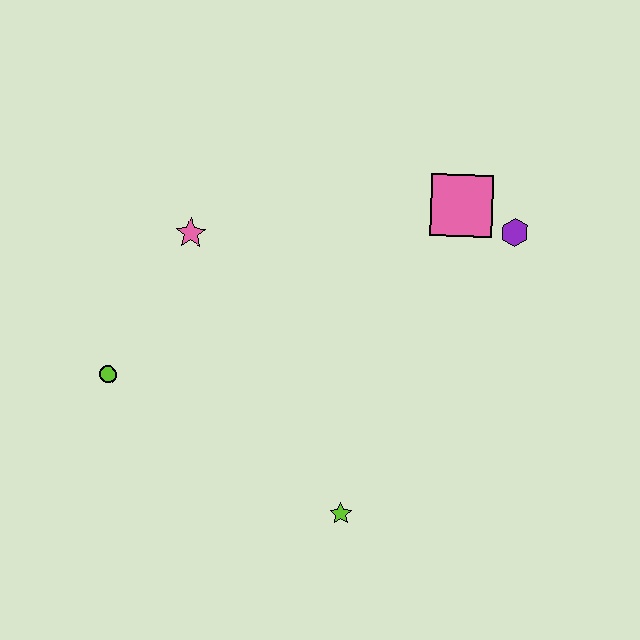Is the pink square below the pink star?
No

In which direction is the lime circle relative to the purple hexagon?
The lime circle is to the left of the purple hexagon.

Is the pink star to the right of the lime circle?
Yes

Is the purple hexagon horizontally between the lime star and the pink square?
No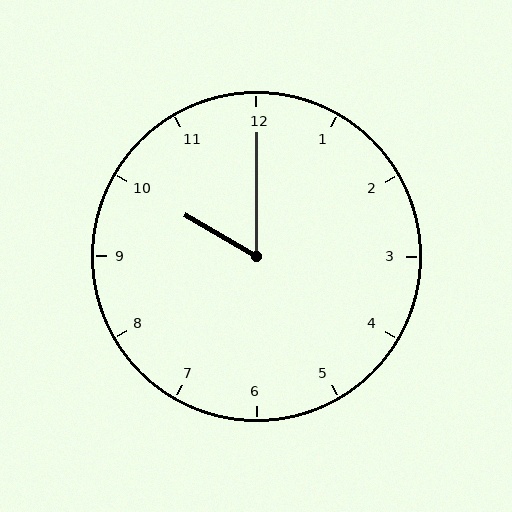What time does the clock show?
10:00.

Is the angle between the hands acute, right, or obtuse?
It is acute.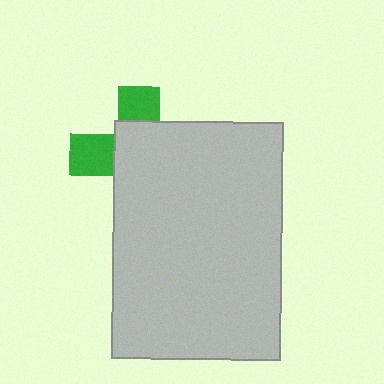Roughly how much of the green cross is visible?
A small part of it is visible (roughly 33%).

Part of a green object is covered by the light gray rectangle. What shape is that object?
It is a cross.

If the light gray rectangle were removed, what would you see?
You would see the complete green cross.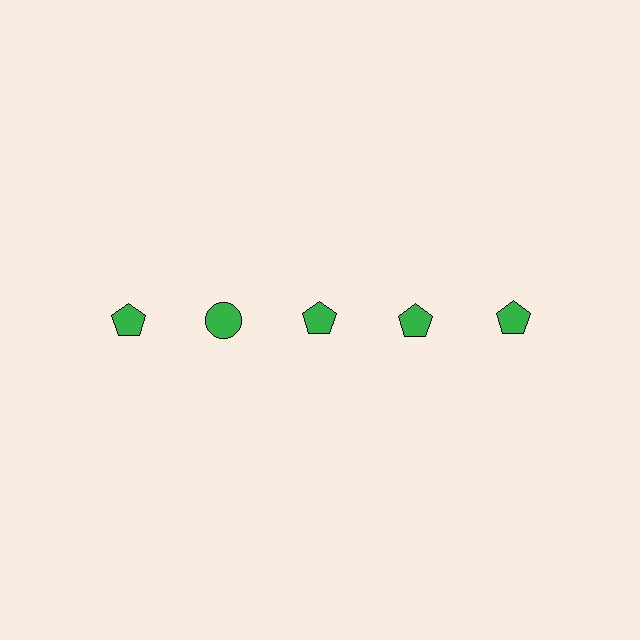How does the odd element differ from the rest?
It has a different shape: circle instead of pentagon.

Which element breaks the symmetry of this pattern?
The green circle in the top row, second from left column breaks the symmetry. All other shapes are green pentagons.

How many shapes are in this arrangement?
There are 5 shapes arranged in a grid pattern.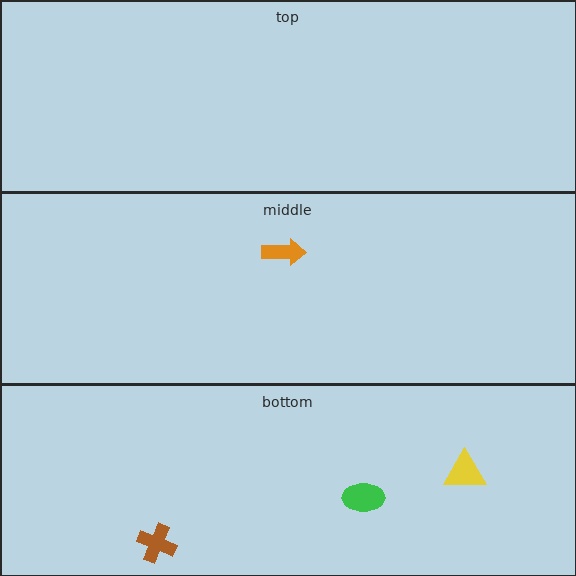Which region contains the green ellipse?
The bottom region.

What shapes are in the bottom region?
The brown cross, the green ellipse, the yellow triangle.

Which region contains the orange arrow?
The middle region.